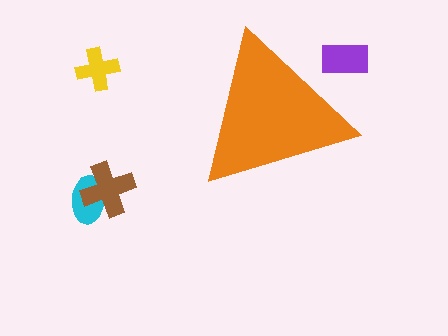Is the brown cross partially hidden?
No, the brown cross is fully visible.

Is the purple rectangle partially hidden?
Yes, the purple rectangle is partially hidden behind the orange triangle.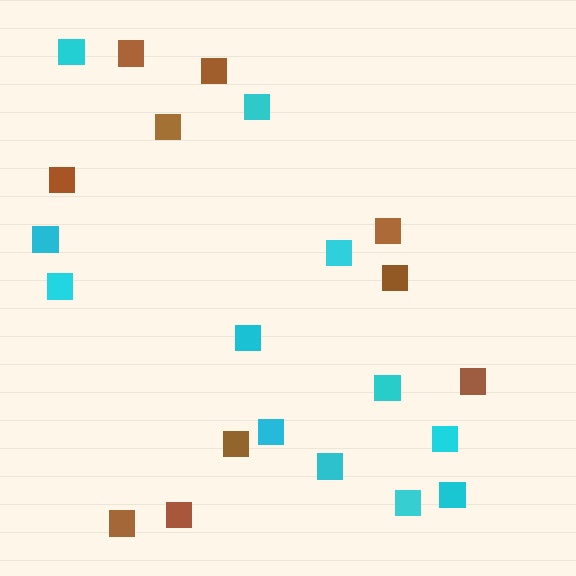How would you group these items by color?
There are 2 groups: one group of brown squares (10) and one group of cyan squares (12).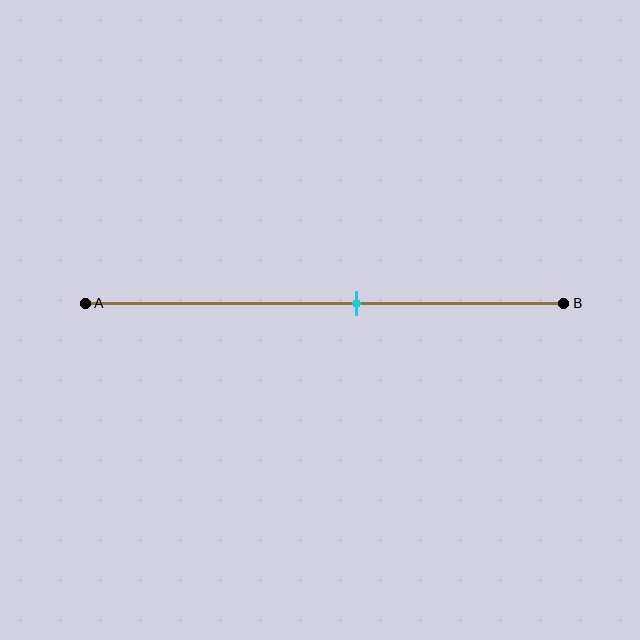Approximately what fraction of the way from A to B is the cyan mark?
The cyan mark is approximately 55% of the way from A to B.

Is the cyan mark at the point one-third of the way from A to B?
No, the mark is at about 55% from A, not at the 33% one-third point.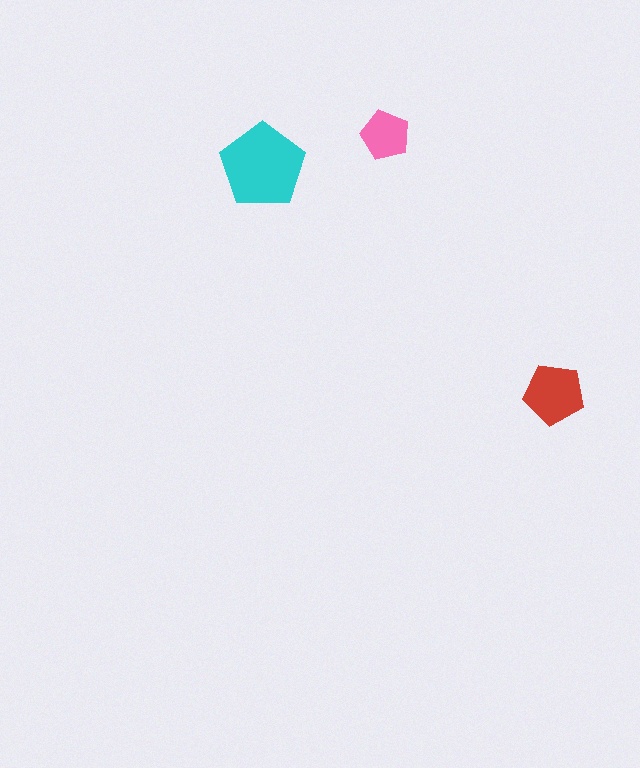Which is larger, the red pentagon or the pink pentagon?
The red one.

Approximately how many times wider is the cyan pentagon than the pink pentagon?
About 1.5 times wider.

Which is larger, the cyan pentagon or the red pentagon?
The cyan one.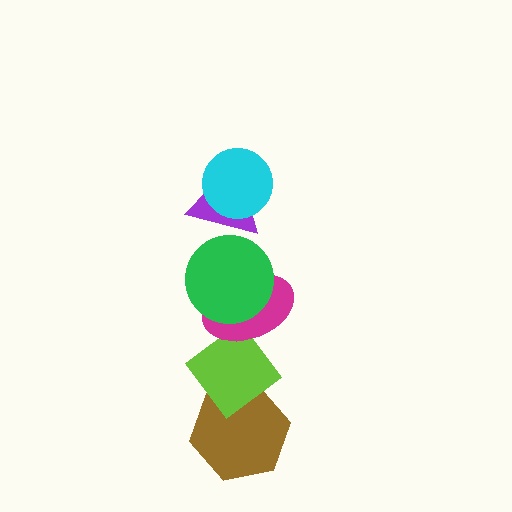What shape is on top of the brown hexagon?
The lime diamond is on top of the brown hexagon.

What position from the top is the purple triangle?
The purple triangle is 2nd from the top.